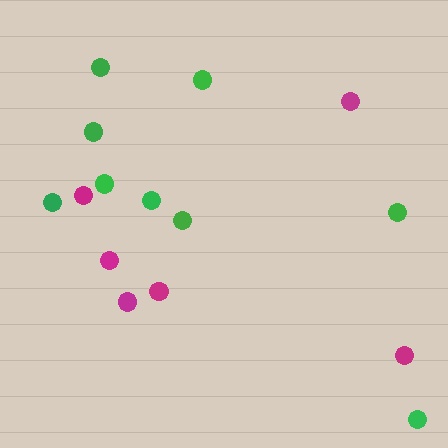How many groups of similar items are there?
There are 2 groups: one group of magenta circles (6) and one group of green circles (9).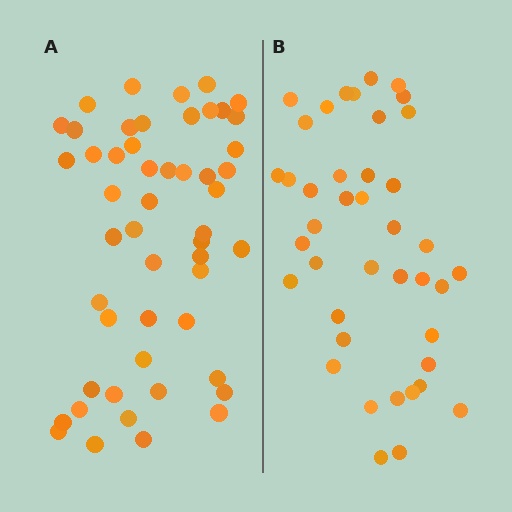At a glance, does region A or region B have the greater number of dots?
Region A (the left region) has more dots.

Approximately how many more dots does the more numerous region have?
Region A has roughly 10 or so more dots than region B.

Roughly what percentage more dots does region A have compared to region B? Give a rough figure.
About 25% more.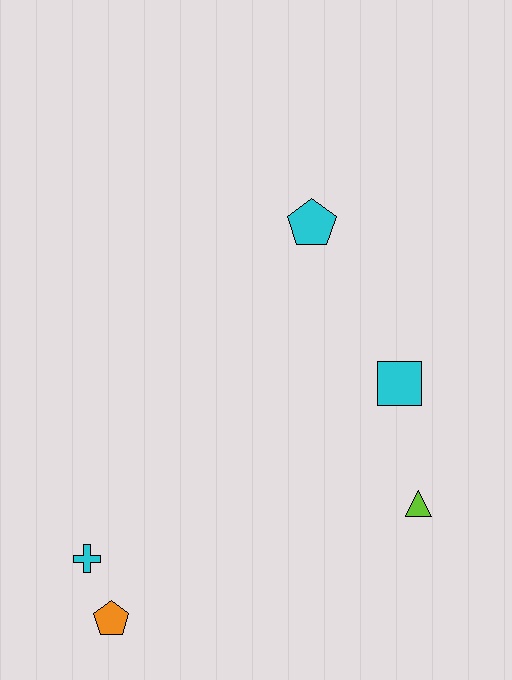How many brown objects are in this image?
There are no brown objects.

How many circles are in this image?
There are no circles.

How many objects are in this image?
There are 5 objects.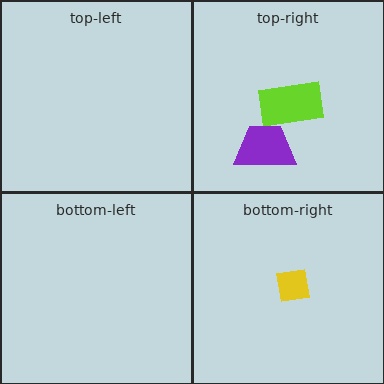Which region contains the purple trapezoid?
The top-right region.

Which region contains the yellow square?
The bottom-right region.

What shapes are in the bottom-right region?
The yellow square.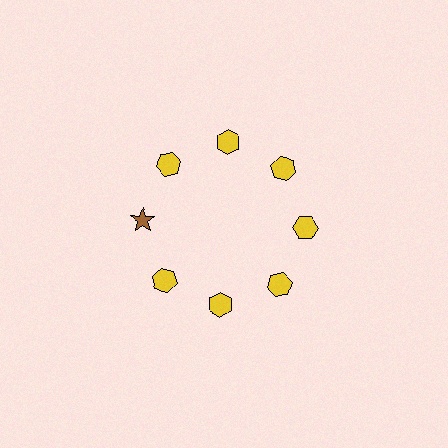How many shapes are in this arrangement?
There are 8 shapes arranged in a ring pattern.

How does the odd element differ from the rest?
It differs in both color (brown instead of yellow) and shape (star instead of hexagon).